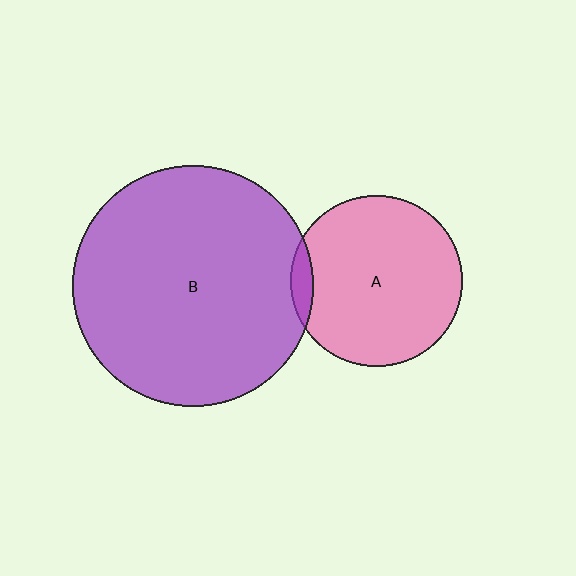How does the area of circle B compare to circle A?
Approximately 2.0 times.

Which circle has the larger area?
Circle B (purple).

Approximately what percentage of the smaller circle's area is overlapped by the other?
Approximately 5%.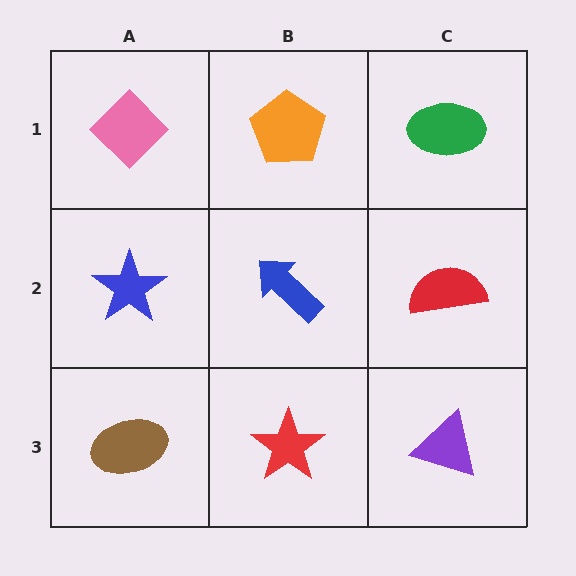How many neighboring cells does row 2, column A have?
3.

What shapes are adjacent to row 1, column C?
A red semicircle (row 2, column C), an orange pentagon (row 1, column B).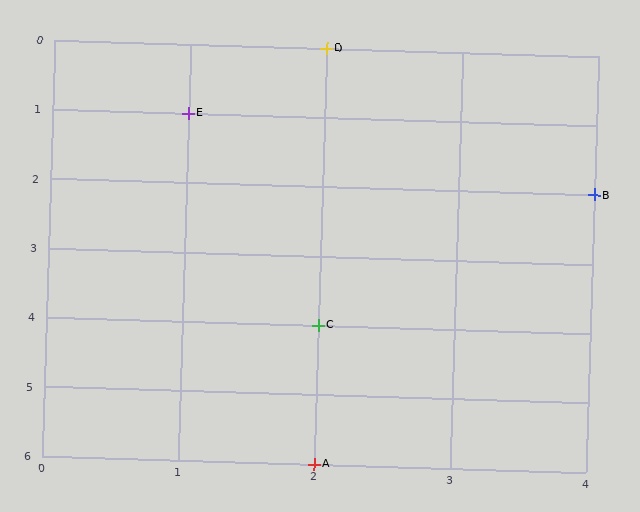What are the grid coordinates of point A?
Point A is at grid coordinates (2, 6).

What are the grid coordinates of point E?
Point E is at grid coordinates (1, 1).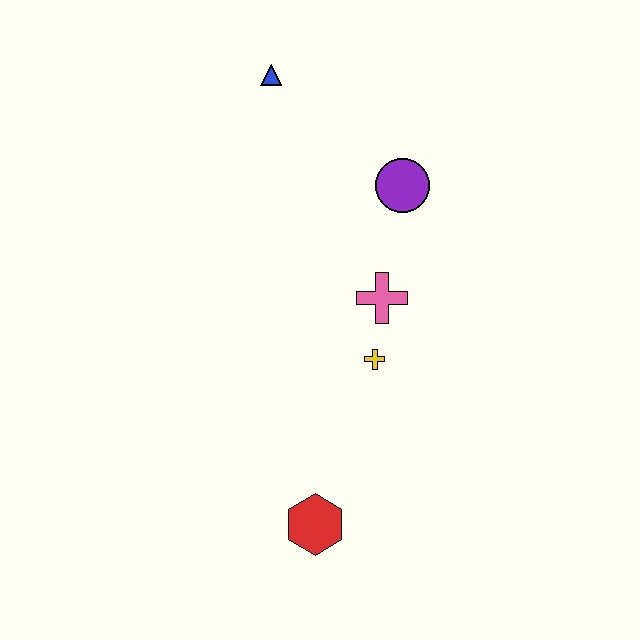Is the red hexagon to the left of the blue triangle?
No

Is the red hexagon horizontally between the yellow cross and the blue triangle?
Yes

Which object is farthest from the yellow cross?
The blue triangle is farthest from the yellow cross.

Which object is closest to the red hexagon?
The yellow cross is closest to the red hexagon.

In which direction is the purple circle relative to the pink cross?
The purple circle is above the pink cross.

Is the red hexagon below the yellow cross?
Yes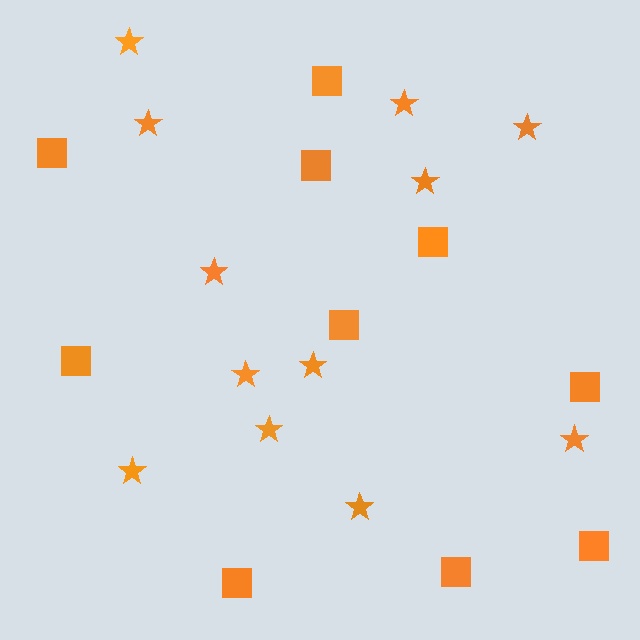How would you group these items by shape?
There are 2 groups: one group of stars (12) and one group of squares (10).